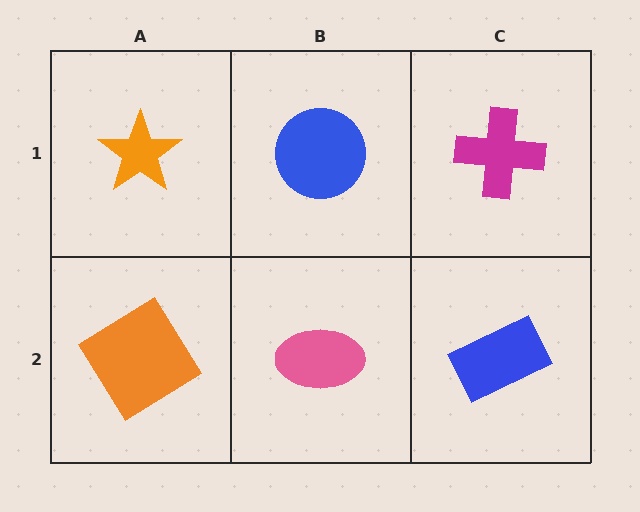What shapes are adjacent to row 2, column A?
An orange star (row 1, column A), a pink ellipse (row 2, column B).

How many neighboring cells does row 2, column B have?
3.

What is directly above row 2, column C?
A magenta cross.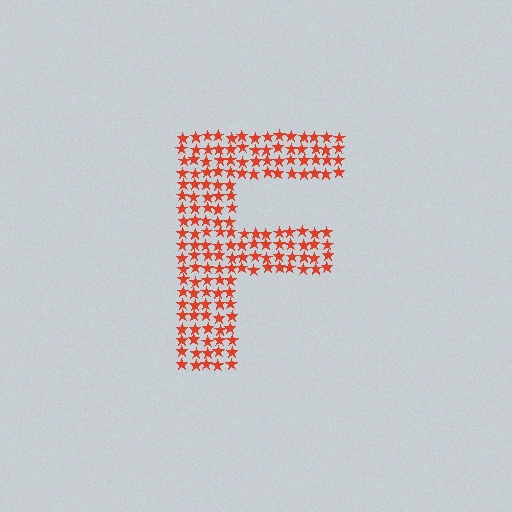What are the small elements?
The small elements are stars.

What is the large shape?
The large shape is the letter F.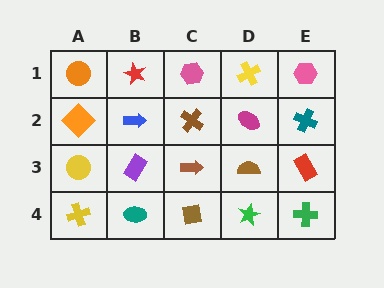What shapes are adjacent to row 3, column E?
A teal cross (row 2, column E), a green cross (row 4, column E), a brown semicircle (row 3, column D).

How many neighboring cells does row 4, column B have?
3.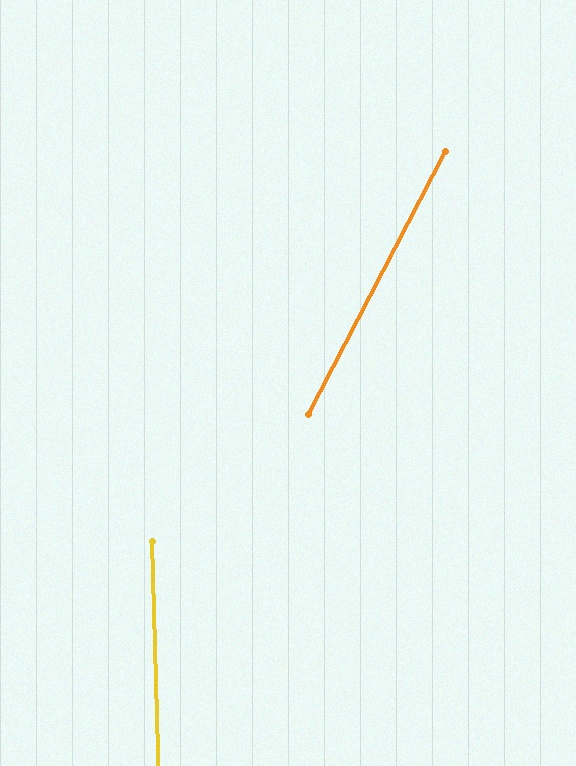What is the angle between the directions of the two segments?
Approximately 29 degrees.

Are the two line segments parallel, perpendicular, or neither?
Neither parallel nor perpendicular — they differ by about 29°.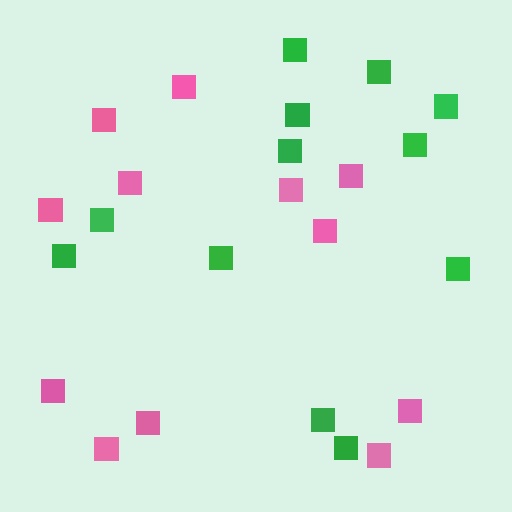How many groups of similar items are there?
There are 2 groups: one group of green squares (12) and one group of pink squares (12).